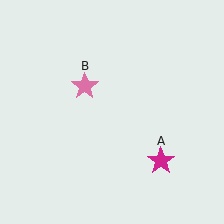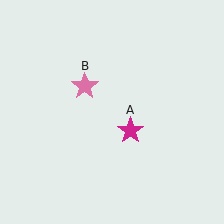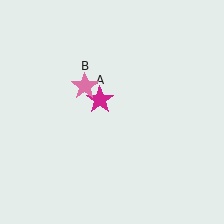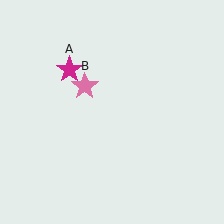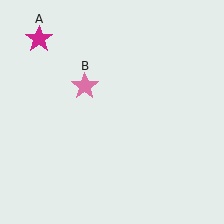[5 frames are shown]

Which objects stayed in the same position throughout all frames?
Pink star (object B) remained stationary.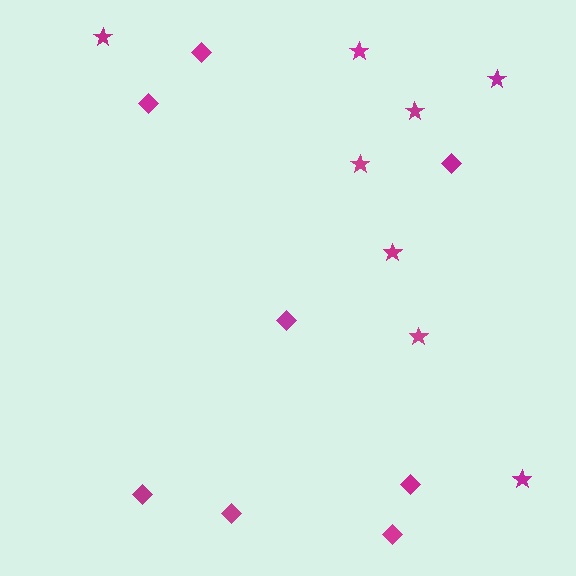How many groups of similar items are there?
There are 2 groups: one group of diamonds (8) and one group of stars (8).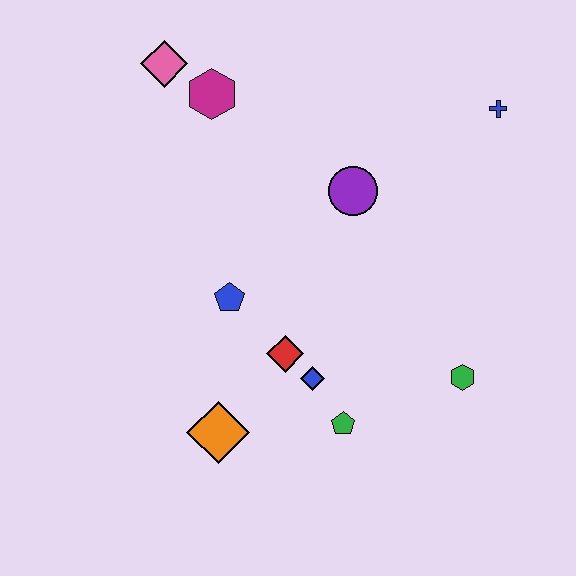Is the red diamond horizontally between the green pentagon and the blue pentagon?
Yes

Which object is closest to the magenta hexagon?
The pink diamond is closest to the magenta hexagon.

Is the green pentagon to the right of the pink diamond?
Yes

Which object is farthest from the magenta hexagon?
The green hexagon is farthest from the magenta hexagon.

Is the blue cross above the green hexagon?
Yes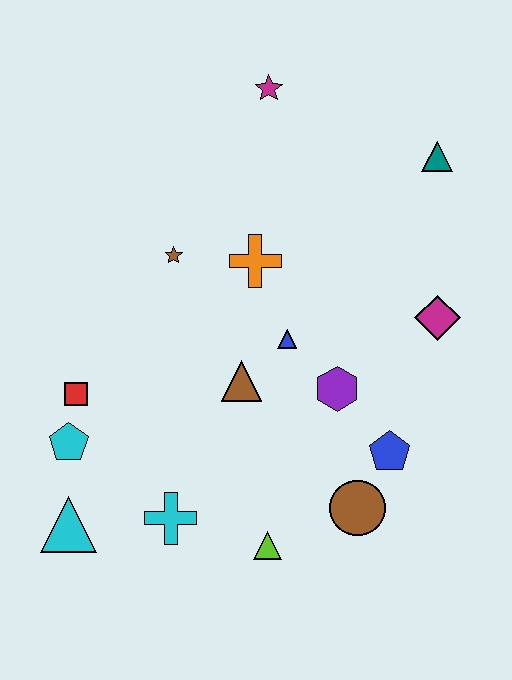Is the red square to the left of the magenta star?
Yes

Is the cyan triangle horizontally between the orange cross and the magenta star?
No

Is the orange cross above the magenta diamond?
Yes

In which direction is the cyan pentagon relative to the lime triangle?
The cyan pentagon is to the left of the lime triangle.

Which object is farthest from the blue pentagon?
The magenta star is farthest from the blue pentagon.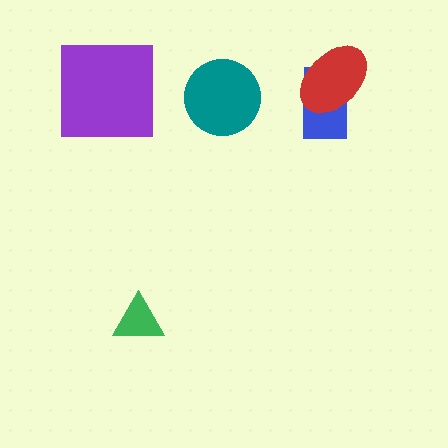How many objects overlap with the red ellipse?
1 object overlaps with the red ellipse.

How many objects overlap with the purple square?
0 objects overlap with the purple square.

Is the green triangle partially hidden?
No, no other shape covers it.